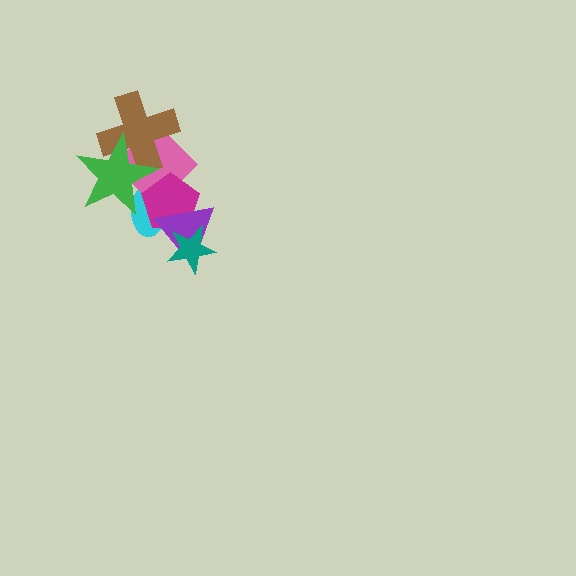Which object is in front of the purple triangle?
The teal star is in front of the purple triangle.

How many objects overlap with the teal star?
2 objects overlap with the teal star.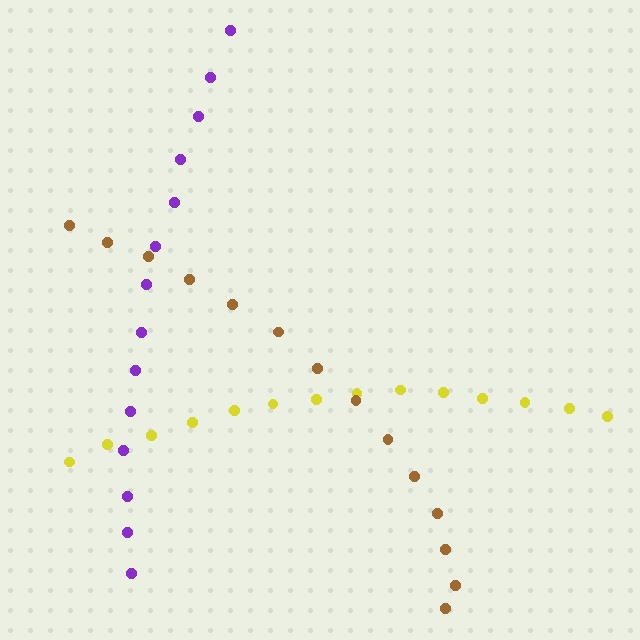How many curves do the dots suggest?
There are 3 distinct paths.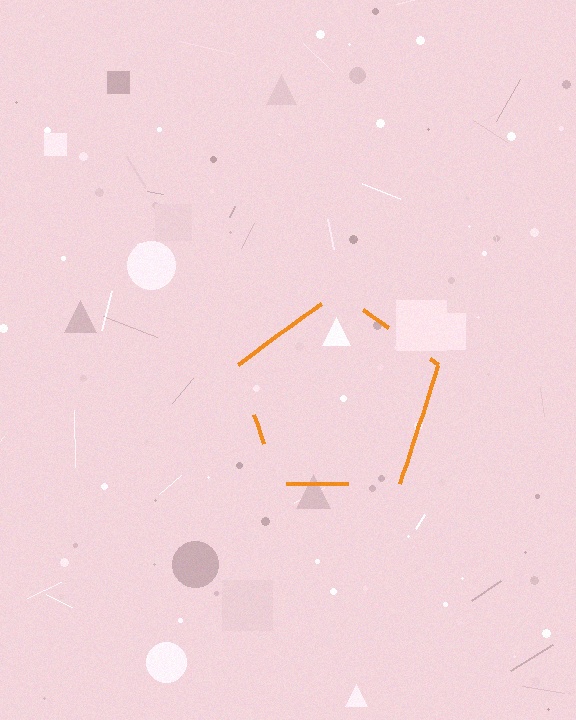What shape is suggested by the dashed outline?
The dashed outline suggests a pentagon.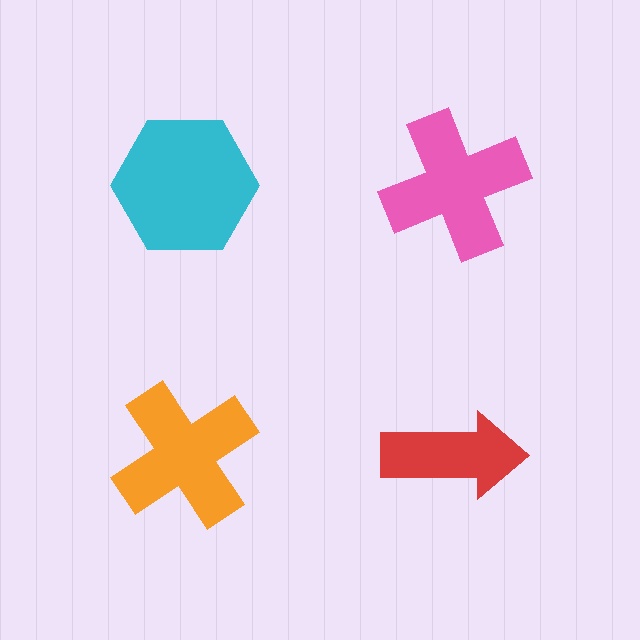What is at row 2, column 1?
An orange cross.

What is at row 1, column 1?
A cyan hexagon.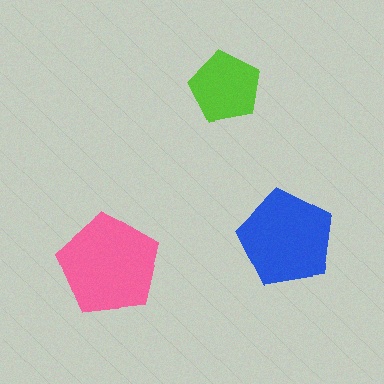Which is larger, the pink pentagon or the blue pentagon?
The pink one.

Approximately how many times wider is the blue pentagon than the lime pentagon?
About 1.5 times wider.